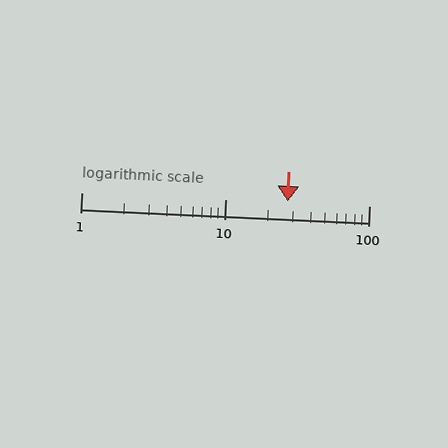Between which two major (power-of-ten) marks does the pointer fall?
The pointer is between 10 and 100.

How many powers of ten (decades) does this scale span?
The scale spans 2 decades, from 1 to 100.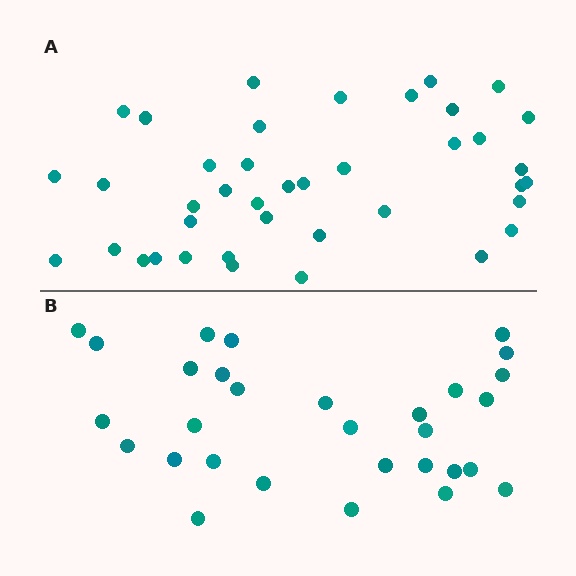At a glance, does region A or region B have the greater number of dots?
Region A (the top region) has more dots.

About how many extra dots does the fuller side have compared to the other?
Region A has roughly 10 or so more dots than region B.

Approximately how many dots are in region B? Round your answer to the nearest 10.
About 30 dots.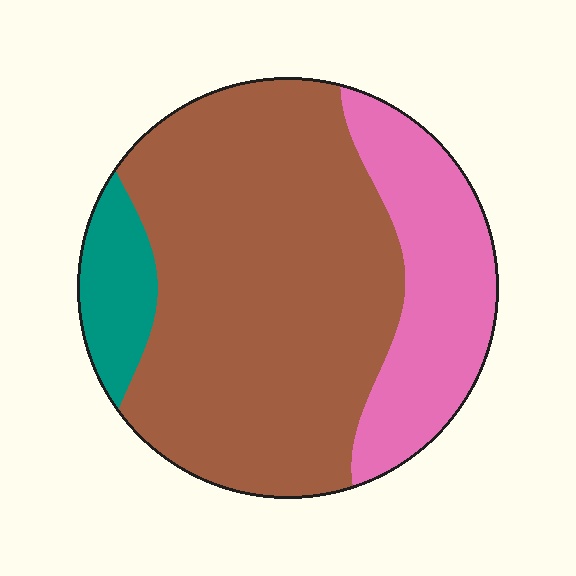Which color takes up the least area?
Teal, at roughly 10%.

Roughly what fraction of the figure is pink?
Pink takes up between a sixth and a third of the figure.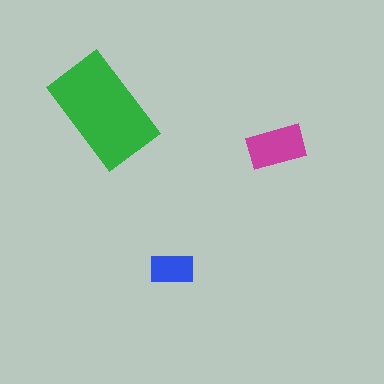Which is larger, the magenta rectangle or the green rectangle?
The green one.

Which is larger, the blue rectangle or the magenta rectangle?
The magenta one.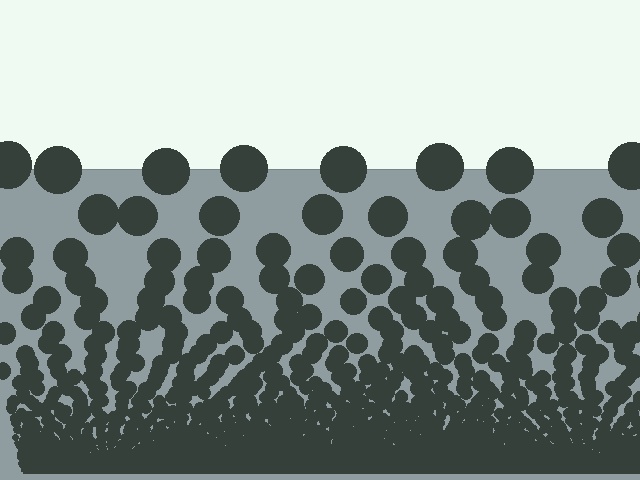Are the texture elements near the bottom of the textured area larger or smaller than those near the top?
Smaller. The gradient is inverted — elements near the bottom are smaller and denser.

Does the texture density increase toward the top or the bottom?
Density increases toward the bottom.